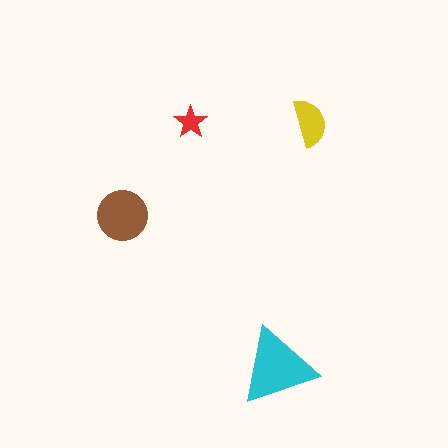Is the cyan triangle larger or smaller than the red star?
Larger.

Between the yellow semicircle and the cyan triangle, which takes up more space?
The cyan triangle.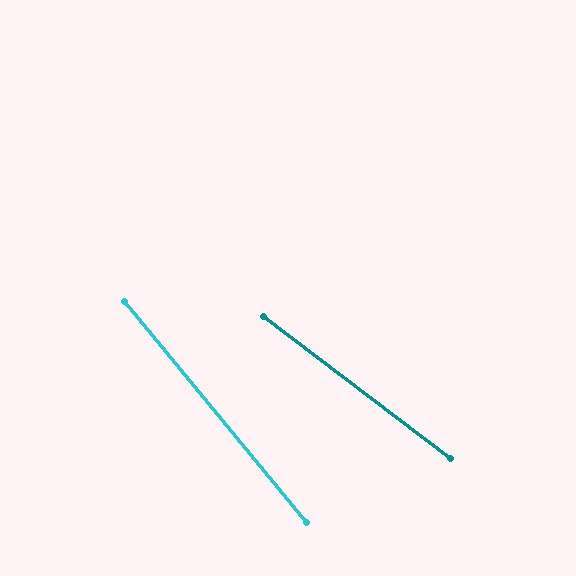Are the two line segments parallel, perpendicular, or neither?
Neither parallel nor perpendicular — they differ by about 13°.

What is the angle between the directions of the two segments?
Approximately 13 degrees.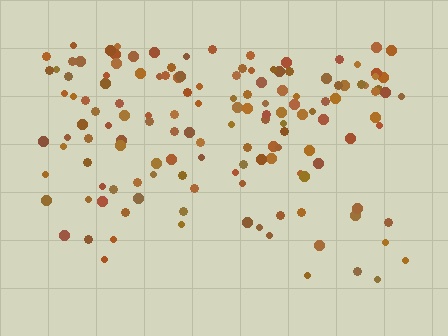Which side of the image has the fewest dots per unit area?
The bottom.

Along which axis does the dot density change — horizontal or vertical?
Vertical.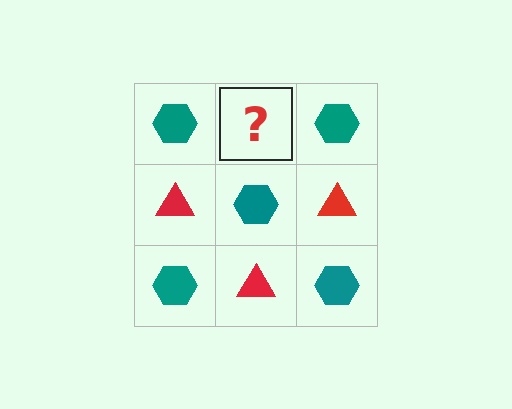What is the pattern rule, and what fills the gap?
The rule is that it alternates teal hexagon and red triangle in a checkerboard pattern. The gap should be filled with a red triangle.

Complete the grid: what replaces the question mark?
The question mark should be replaced with a red triangle.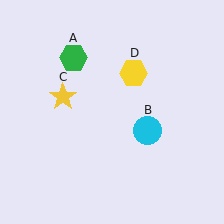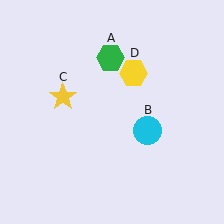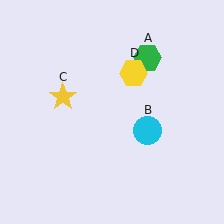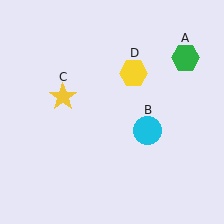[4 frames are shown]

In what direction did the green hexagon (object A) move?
The green hexagon (object A) moved right.